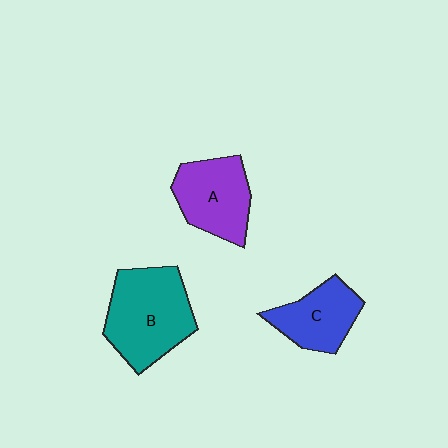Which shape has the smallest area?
Shape C (blue).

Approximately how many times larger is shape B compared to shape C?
Approximately 1.6 times.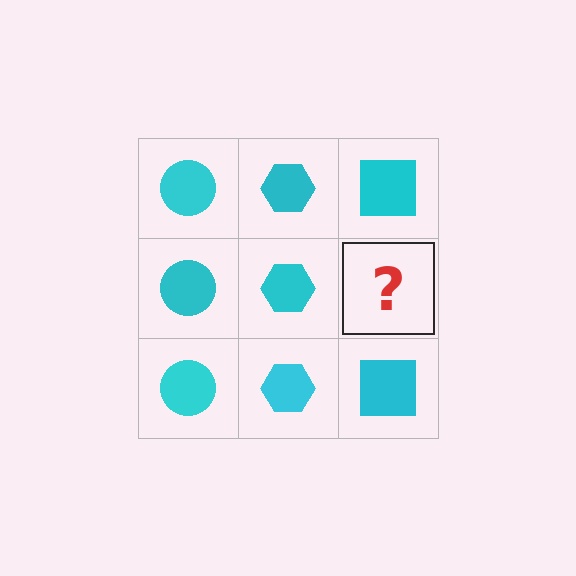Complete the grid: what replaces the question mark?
The question mark should be replaced with a cyan square.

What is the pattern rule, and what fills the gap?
The rule is that each column has a consistent shape. The gap should be filled with a cyan square.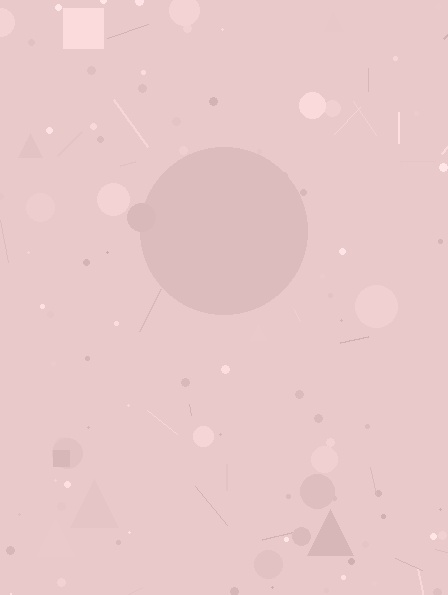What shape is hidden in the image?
A circle is hidden in the image.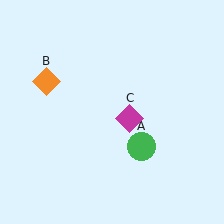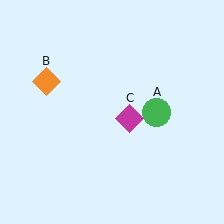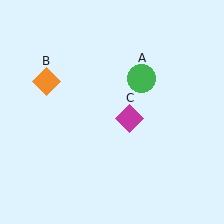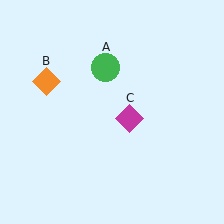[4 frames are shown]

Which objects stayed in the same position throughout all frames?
Orange diamond (object B) and magenta diamond (object C) remained stationary.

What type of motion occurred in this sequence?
The green circle (object A) rotated counterclockwise around the center of the scene.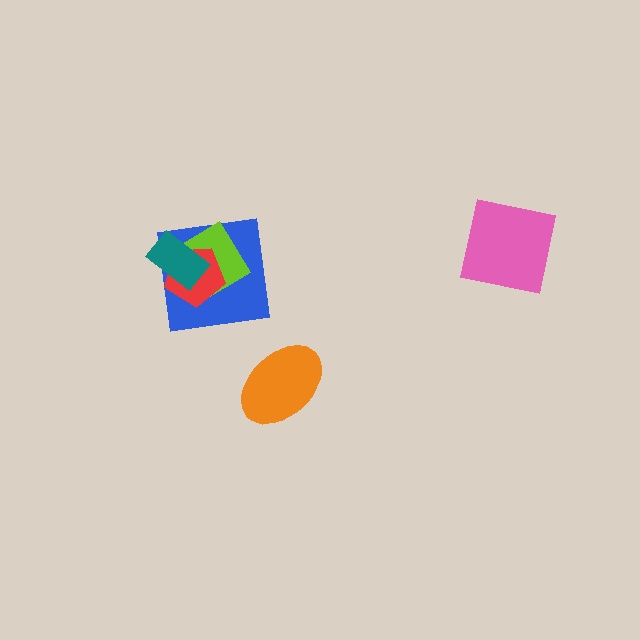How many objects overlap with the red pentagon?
3 objects overlap with the red pentagon.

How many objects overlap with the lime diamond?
3 objects overlap with the lime diamond.